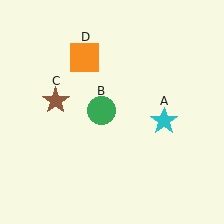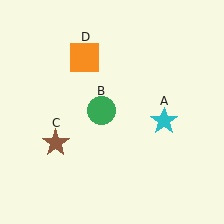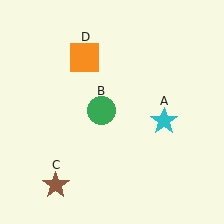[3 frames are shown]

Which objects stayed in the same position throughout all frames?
Cyan star (object A) and green circle (object B) and orange square (object D) remained stationary.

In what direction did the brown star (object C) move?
The brown star (object C) moved down.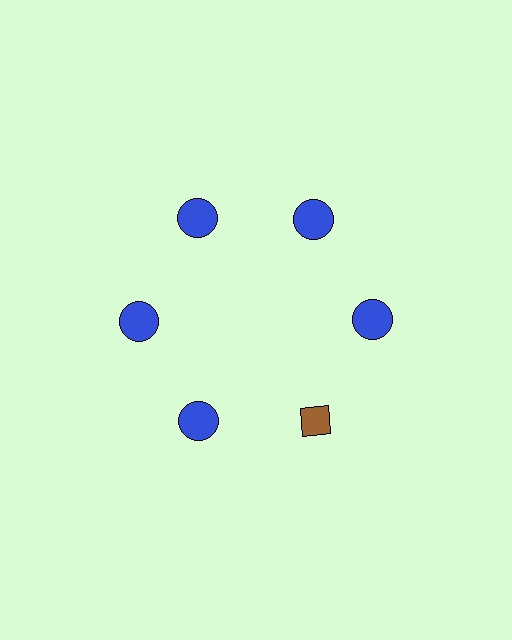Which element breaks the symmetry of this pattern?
The brown diamond at roughly the 5 o'clock position breaks the symmetry. All other shapes are blue circles.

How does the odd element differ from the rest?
It differs in both color (brown instead of blue) and shape (diamond instead of circle).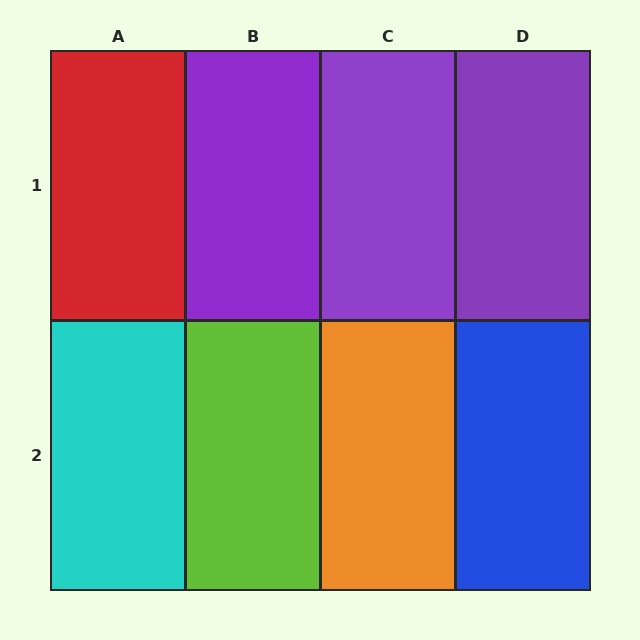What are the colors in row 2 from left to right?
Cyan, lime, orange, blue.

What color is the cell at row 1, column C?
Purple.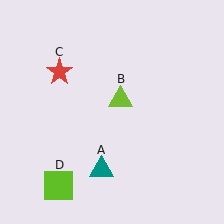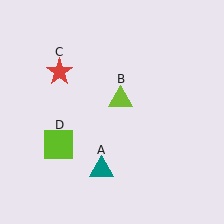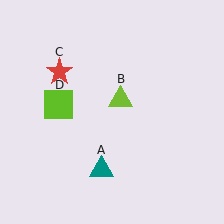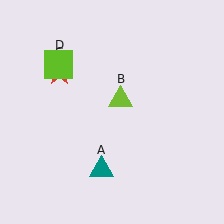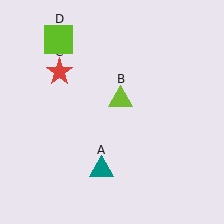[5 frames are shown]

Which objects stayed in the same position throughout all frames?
Teal triangle (object A) and lime triangle (object B) and red star (object C) remained stationary.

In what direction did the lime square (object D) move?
The lime square (object D) moved up.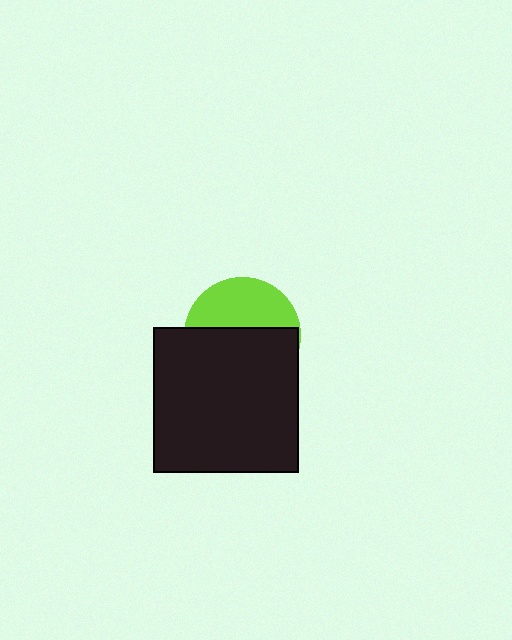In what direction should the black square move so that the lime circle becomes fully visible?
The black square should move down. That is the shortest direction to clear the overlap and leave the lime circle fully visible.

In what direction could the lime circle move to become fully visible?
The lime circle could move up. That would shift it out from behind the black square entirely.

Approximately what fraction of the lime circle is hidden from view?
Roughly 59% of the lime circle is hidden behind the black square.